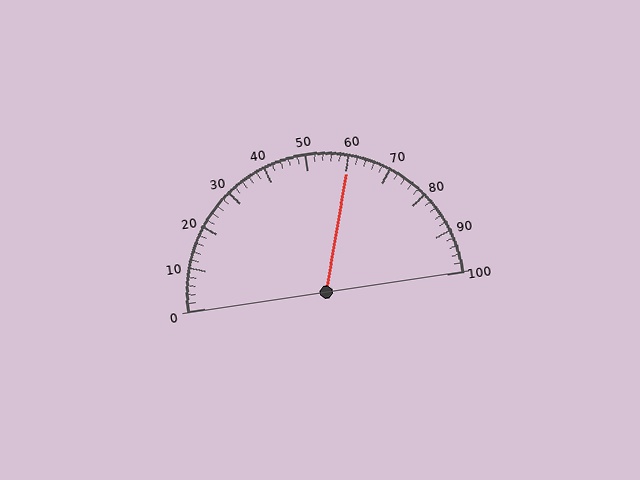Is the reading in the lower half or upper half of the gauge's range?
The reading is in the upper half of the range (0 to 100).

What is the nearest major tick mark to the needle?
The nearest major tick mark is 60.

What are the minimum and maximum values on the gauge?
The gauge ranges from 0 to 100.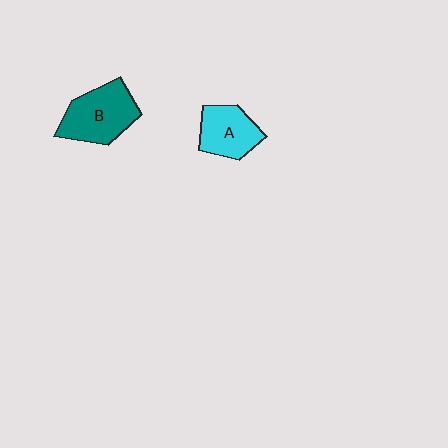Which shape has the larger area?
Shape B (teal).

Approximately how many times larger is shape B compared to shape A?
Approximately 1.3 times.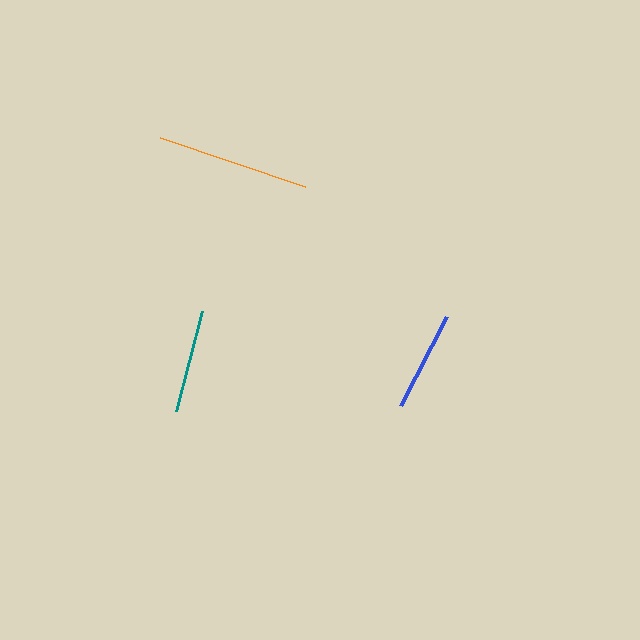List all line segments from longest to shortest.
From longest to shortest: orange, teal, blue.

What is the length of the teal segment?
The teal segment is approximately 103 pixels long.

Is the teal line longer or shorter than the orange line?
The orange line is longer than the teal line.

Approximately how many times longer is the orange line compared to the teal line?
The orange line is approximately 1.5 times the length of the teal line.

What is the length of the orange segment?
The orange segment is approximately 153 pixels long.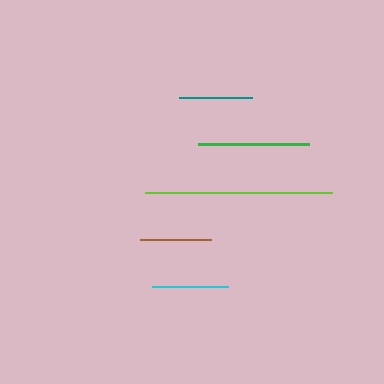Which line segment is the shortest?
The brown line is the shortest at approximately 71 pixels.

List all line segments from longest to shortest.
From longest to shortest: lime, green, cyan, teal, brown.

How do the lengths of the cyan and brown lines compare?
The cyan and brown lines are approximately the same length.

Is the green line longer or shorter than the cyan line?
The green line is longer than the cyan line.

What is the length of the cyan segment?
The cyan segment is approximately 77 pixels long.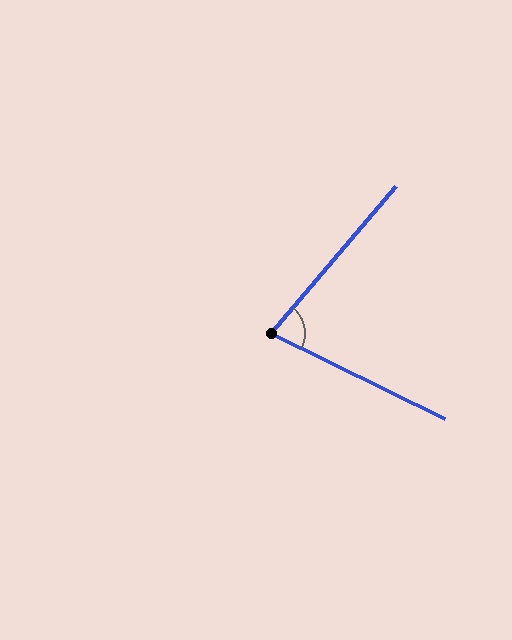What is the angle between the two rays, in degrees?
Approximately 76 degrees.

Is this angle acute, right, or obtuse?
It is acute.